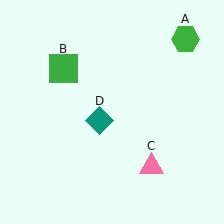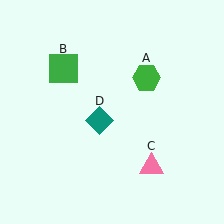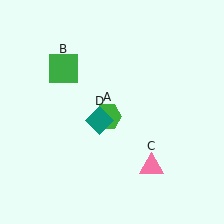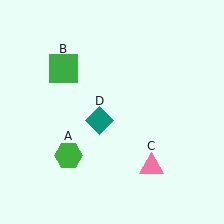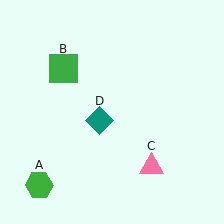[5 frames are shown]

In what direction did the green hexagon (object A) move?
The green hexagon (object A) moved down and to the left.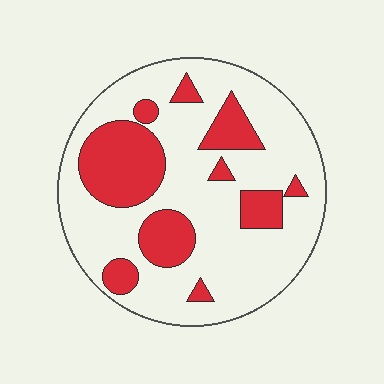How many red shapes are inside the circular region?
10.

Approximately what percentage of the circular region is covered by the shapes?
Approximately 25%.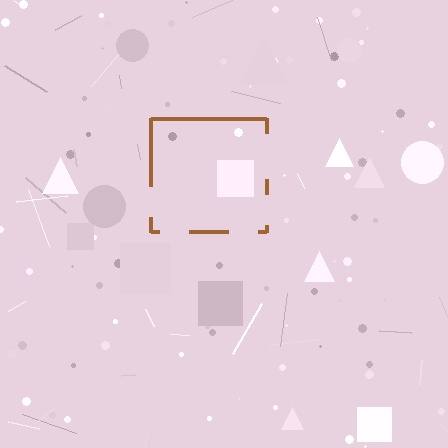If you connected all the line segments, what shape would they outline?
They would outline a square.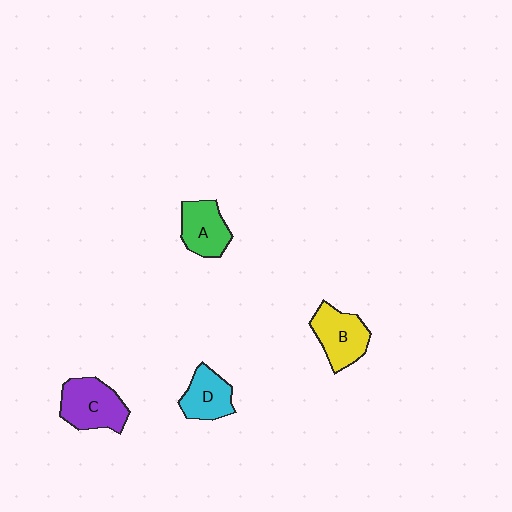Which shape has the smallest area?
Shape D (cyan).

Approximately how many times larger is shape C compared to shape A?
Approximately 1.3 times.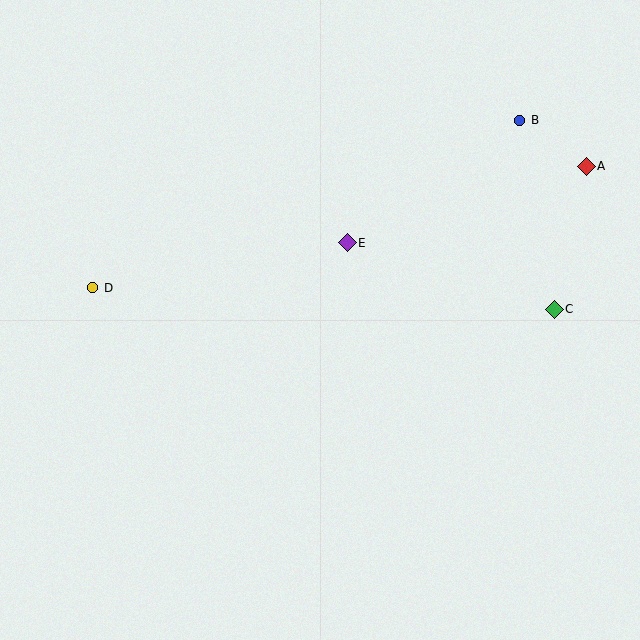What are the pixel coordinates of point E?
Point E is at (347, 243).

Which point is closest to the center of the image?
Point E at (347, 243) is closest to the center.